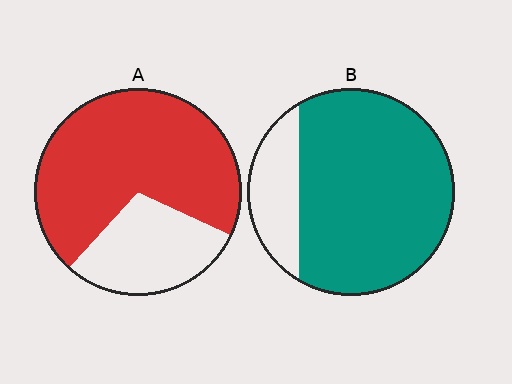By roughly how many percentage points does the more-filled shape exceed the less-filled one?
By roughly 10 percentage points (B over A).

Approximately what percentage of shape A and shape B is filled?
A is approximately 70% and B is approximately 80%.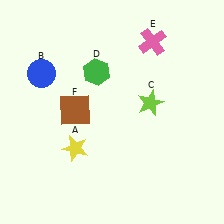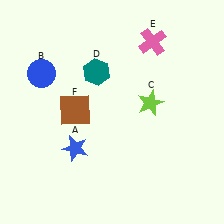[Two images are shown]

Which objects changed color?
A changed from yellow to blue. D changed from green to teal.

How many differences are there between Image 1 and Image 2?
There are 2 differences between the two images.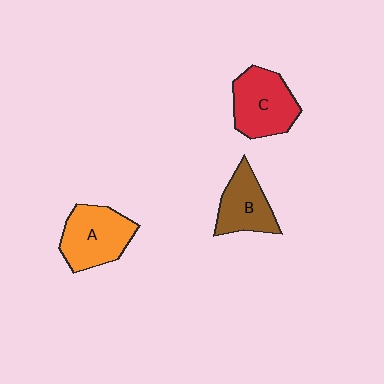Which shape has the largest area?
Shape A (orange).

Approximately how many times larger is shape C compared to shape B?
Approximately 1.3 times.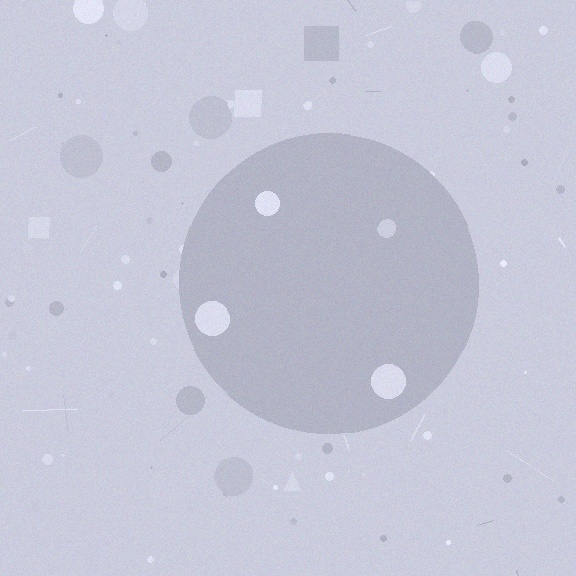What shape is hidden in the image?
A circle is hidden in the image.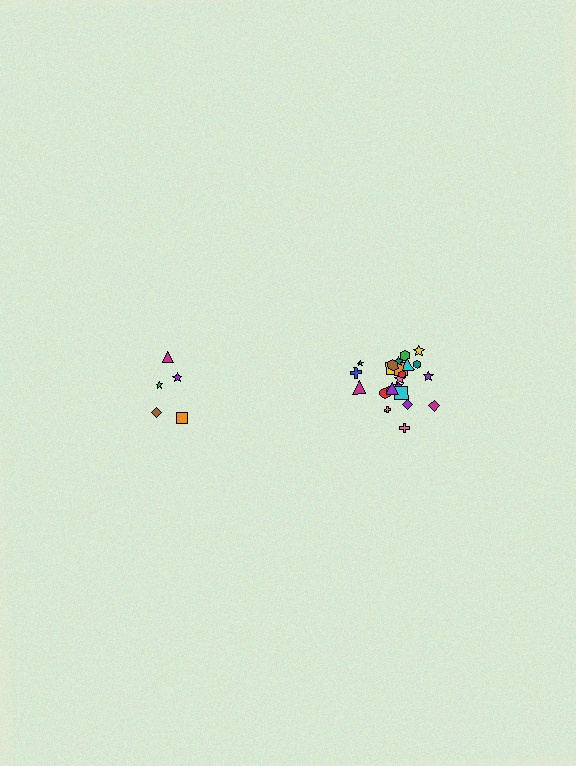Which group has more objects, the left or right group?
The right group.